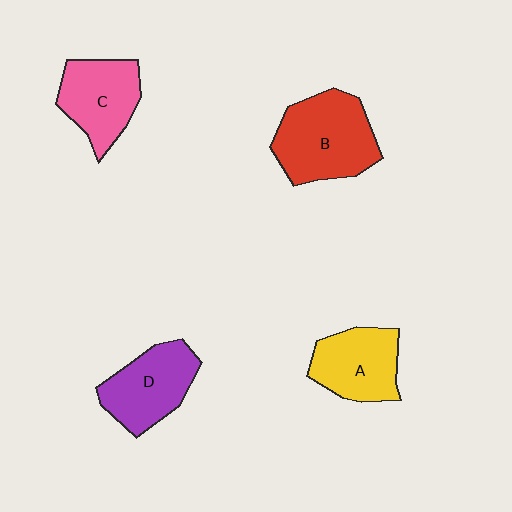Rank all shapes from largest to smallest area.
From largest to smallest: B (red), D (purple), C (pink), A (yellow).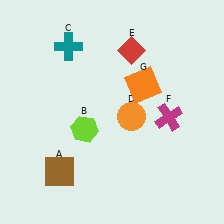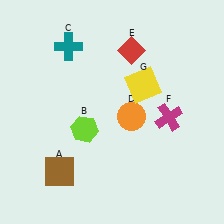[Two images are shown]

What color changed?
The square (G) changed from orange in Image 1 to yellow in Image 2.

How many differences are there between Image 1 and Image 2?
There is 1 difference between the two images.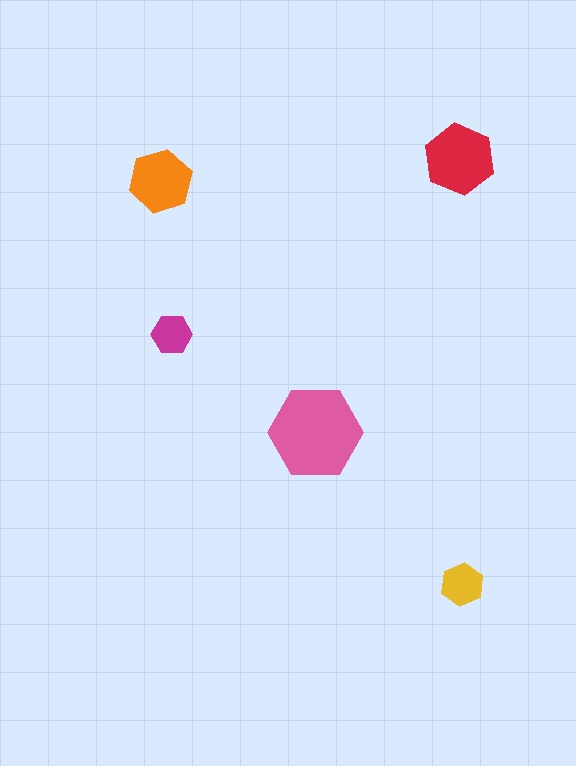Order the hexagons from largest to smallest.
the pink one, the red one, the orange one, the yellow one, the magenta one.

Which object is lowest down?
The yellow hexagon is bottommost.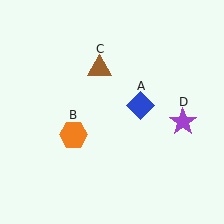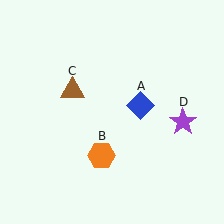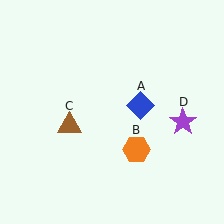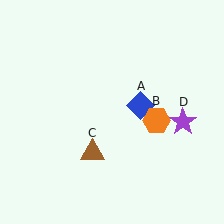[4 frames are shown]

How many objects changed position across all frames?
2 objects changed position: orange hexagon (object B), brown triangle (object C).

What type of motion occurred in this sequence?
The orange hexagon (object B), brown triangle (object C) rotated counterclockwise around the center of the scene.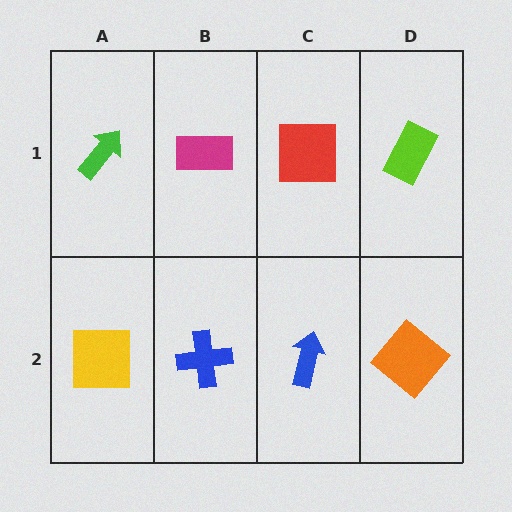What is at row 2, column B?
A blue cross.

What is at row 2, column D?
An orange diamond.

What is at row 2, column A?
A yellow square.